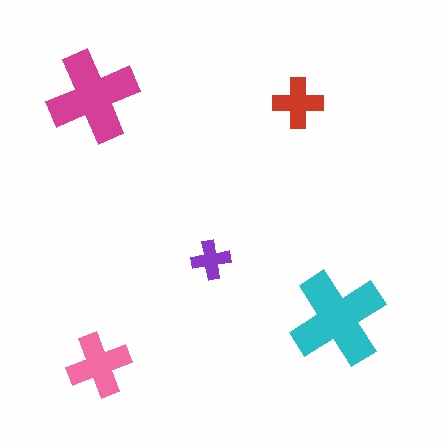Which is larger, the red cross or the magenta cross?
The magenta one.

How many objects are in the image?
There are 5 objects in the image.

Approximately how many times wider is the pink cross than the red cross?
About 1.5 times wider.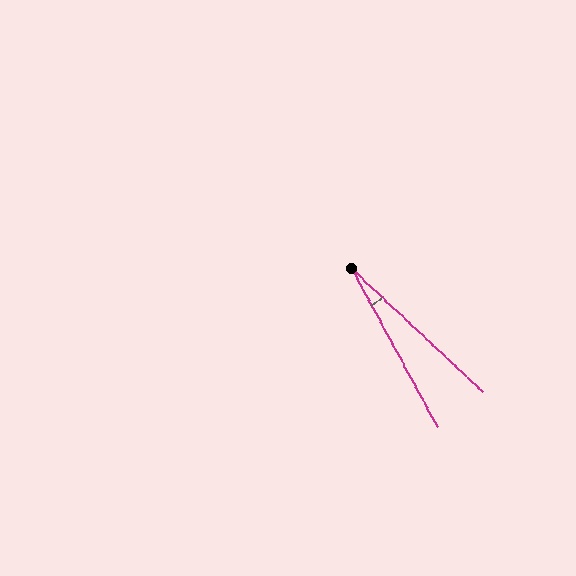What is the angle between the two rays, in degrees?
Approximately 18 degrees.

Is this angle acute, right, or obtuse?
It is acute.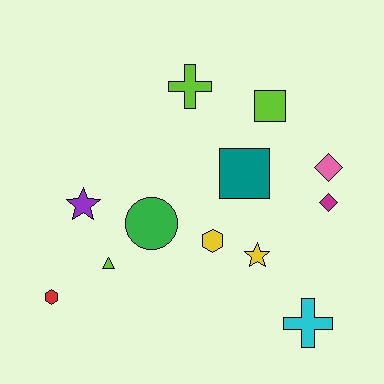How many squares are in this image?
There are 2 squares.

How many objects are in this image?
There are 12 objects.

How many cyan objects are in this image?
There is 1 cyan object.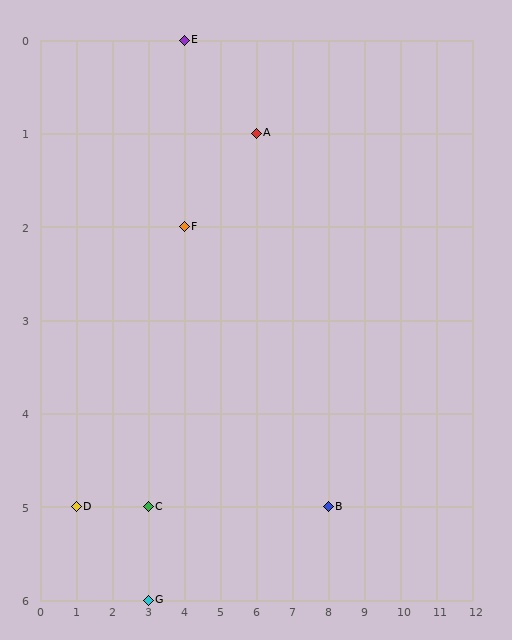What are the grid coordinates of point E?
Point E is at grid coordinates (4, 0).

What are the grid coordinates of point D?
Point D is at grid coordinates (1, 5).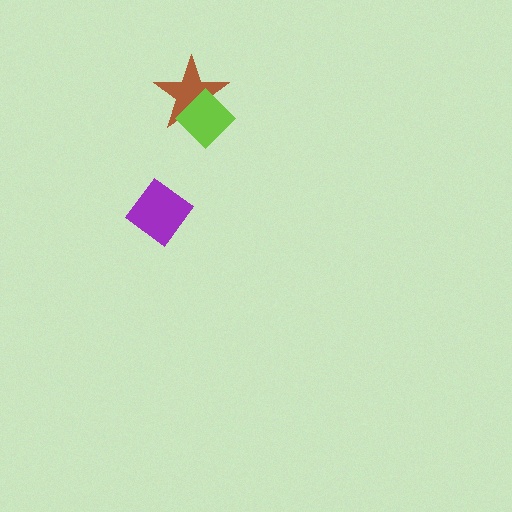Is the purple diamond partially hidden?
No, no other shape covers it.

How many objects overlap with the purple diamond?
0 objects overlap with the purple diamond.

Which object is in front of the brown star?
The lime diamond is in front of the brown star.